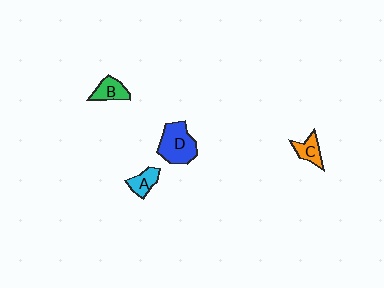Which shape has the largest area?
Shape D (blue).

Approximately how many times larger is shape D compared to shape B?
Approximately 1.8 times.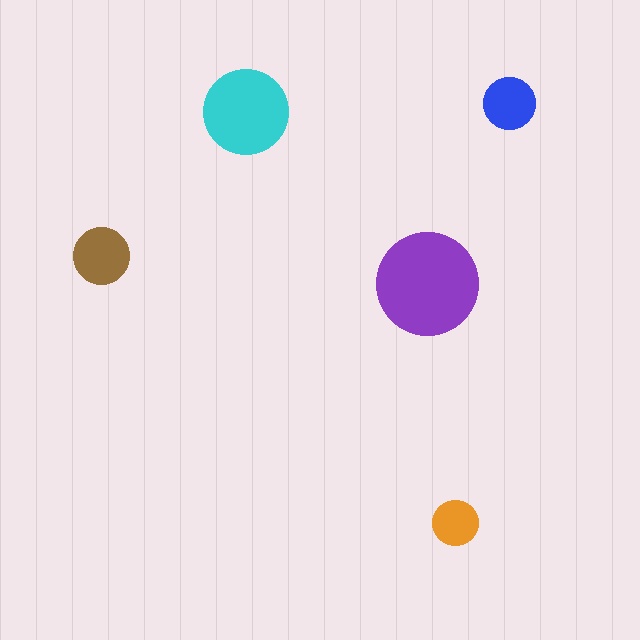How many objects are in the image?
There are 5 objects in the image.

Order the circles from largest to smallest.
the purple one, the cyan one, the brown one, the blue one, the orange one.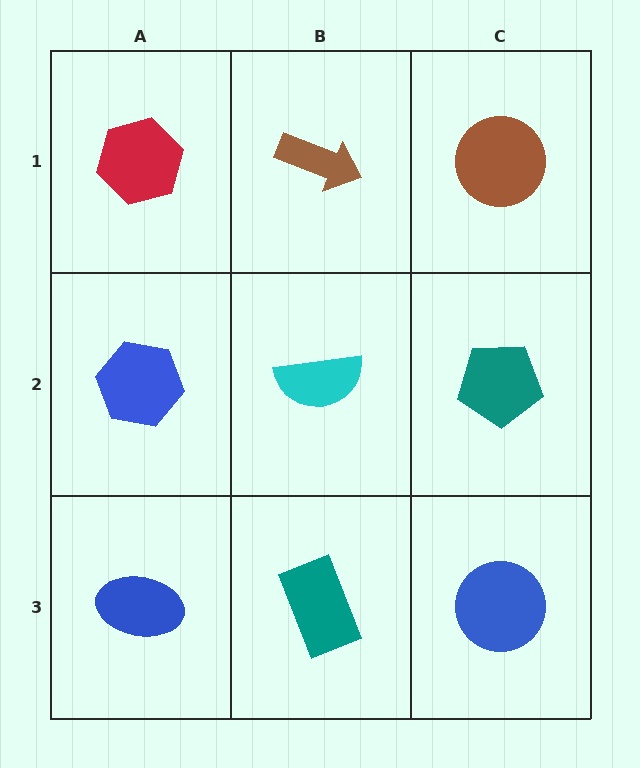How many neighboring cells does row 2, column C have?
3.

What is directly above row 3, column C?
A teal pentagon.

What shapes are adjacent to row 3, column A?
A blue hexagon (row 2, column A), a teal rectangle (row 3, column B).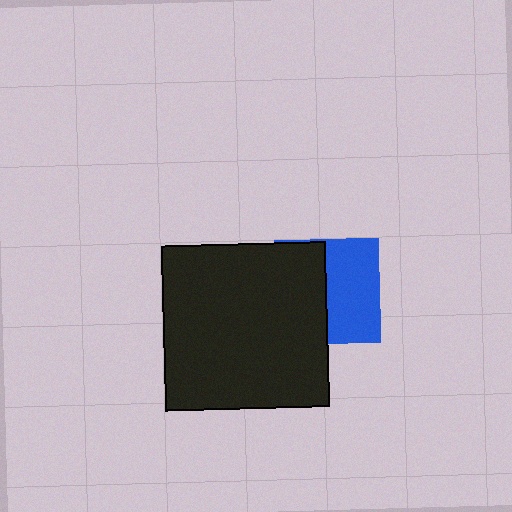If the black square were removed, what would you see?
You would see the complete blue square.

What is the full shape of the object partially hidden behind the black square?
The partially hidden object is a blue square.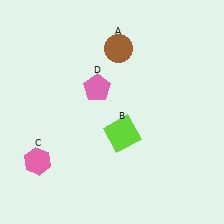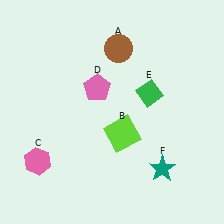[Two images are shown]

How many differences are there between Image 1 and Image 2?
There are 2 differences between the two images.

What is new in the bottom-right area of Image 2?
A teal star (F) was added in the bottom-right area of Image 2.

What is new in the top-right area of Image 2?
A green diamond (E) was added in the top-right area of Image 2.